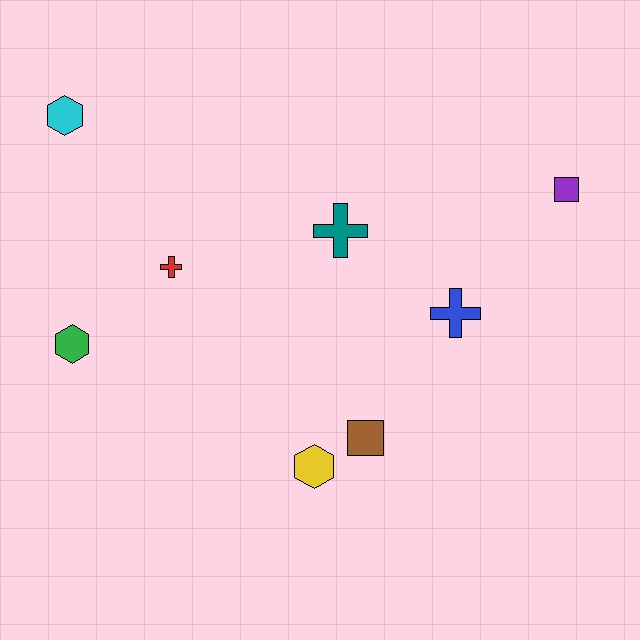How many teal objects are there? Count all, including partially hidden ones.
There is 1 teal object.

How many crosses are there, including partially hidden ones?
There are 3 crosses.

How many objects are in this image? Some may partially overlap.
There are 8 objects.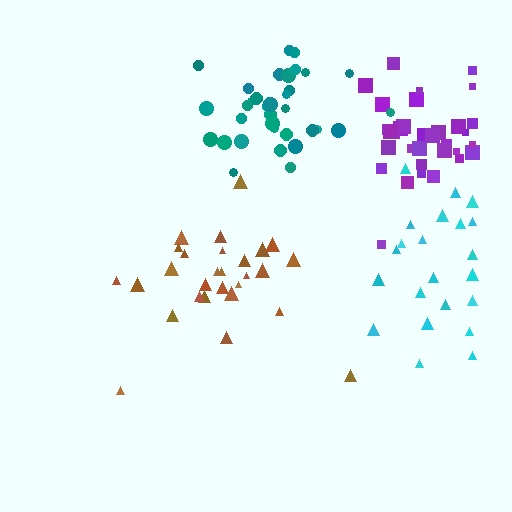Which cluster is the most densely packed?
Purple.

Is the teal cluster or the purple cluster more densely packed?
Purple.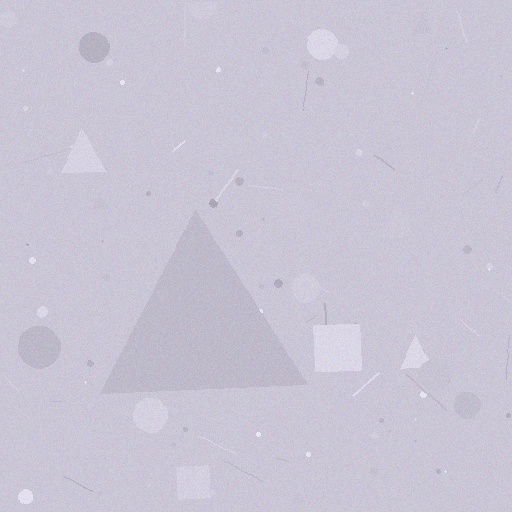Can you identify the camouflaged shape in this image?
The camouflaged shape is a triangle.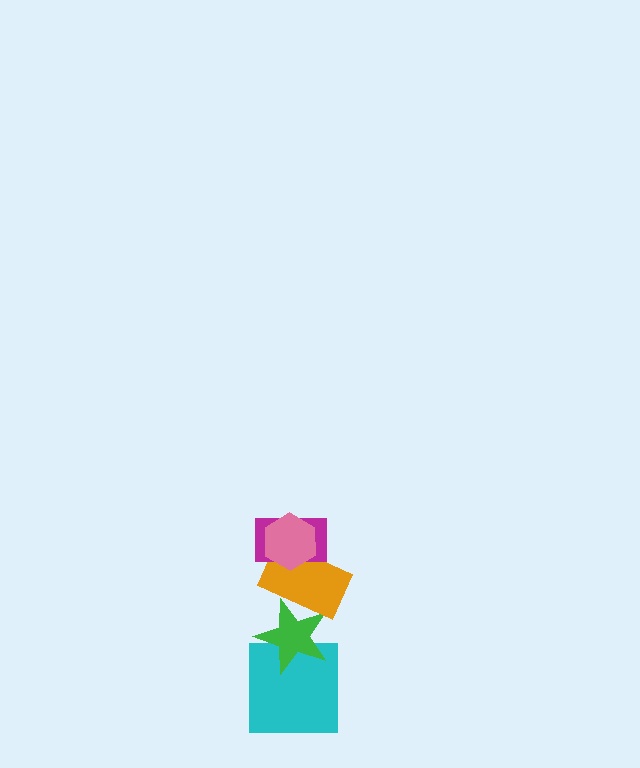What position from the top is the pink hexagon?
The pink hexagon is 1st from the top.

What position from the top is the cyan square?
The cyan square is 5th from the top.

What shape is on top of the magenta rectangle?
The pink hexagon is on top of the magenta rectangle.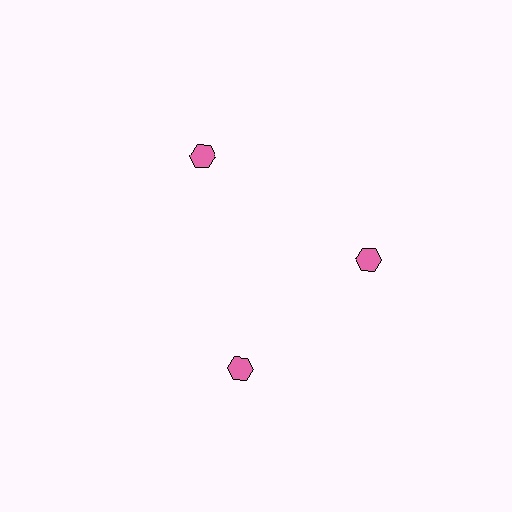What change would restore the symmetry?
The symmetry would be restored by rotating it back into even spacing with its neighbors so that all 3 hexagons sit at equal angles and equal distance from the center.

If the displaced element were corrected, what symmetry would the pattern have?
It would have 3-fold rotational symmetry — the pattern would map onto itself every 120 degrees.